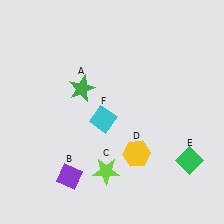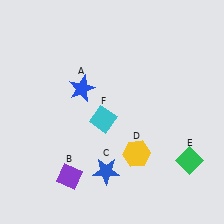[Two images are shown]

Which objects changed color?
A changed from green to blue. C changed from lime to blue.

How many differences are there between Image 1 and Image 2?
There are 2 differences between the two images.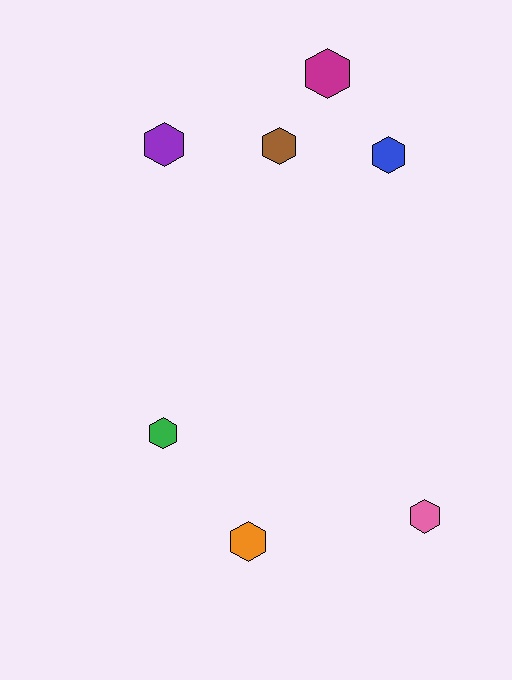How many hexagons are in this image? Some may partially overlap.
There are 7 hexagons.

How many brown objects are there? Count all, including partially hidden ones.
There is 1 brown object.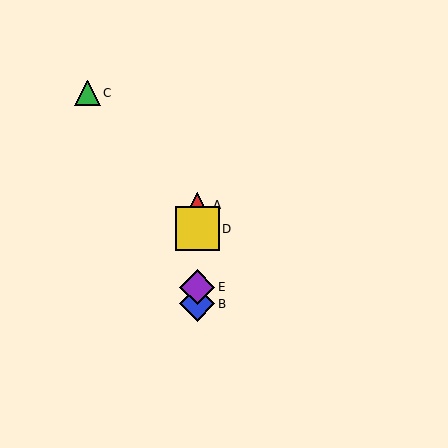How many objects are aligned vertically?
4 objects (A, B, D, E) are aligned vertically.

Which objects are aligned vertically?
Objects A, B, D, E are aligned vertically.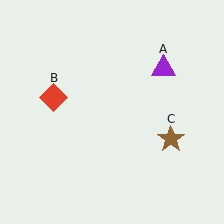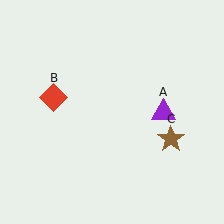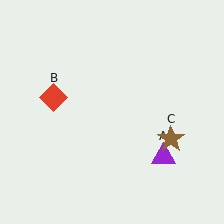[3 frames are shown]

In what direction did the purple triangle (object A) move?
The purple triangle (object A) moved down.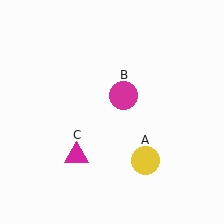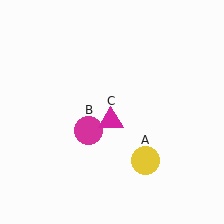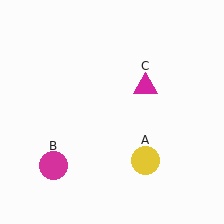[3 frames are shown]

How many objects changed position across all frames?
2 objects changed position: magenta circle (object B), magenta triangle (object C).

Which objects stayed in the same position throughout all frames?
Yellow circle (object A) remained stationary.